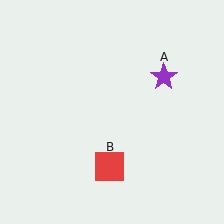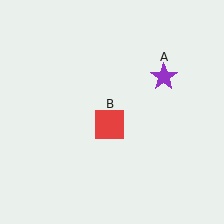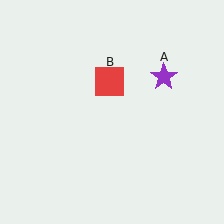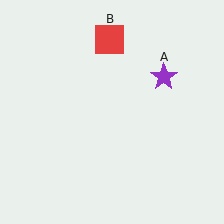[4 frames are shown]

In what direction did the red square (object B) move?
The red square (object B) moved up.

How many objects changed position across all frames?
1 object changed position: red square (object B).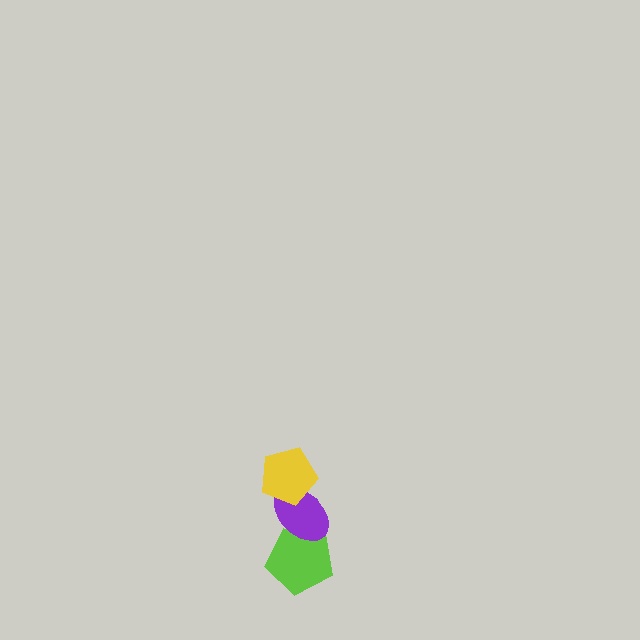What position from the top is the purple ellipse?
The purple ellipse is 2nd from the top.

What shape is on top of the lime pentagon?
The purple ellipse is on top of the lime pentagon.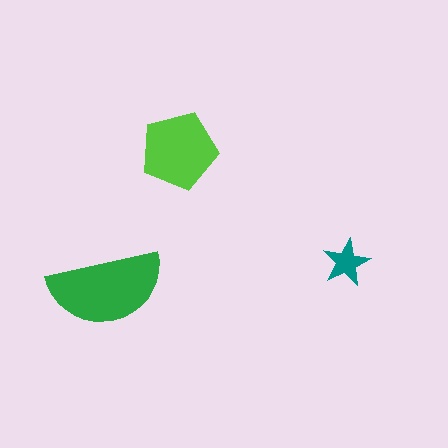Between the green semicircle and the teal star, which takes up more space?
The green semicircle.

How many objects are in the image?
There are 3 objects in the image.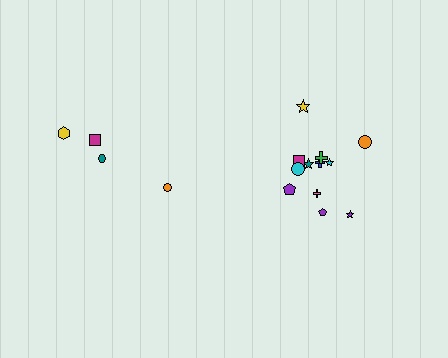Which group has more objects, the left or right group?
The right group.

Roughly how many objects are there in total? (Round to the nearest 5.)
Roughly 15 objects in total.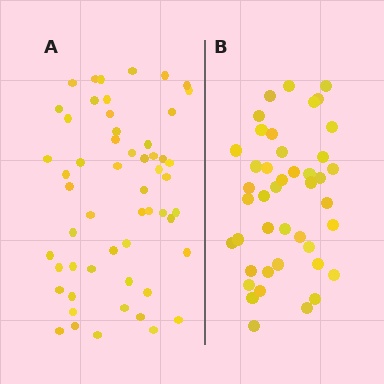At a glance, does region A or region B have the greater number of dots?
Region A (the left region) has more dots.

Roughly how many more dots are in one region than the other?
Region A has roughly 12 or so more dots than region B.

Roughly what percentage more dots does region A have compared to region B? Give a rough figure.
About 30% more.